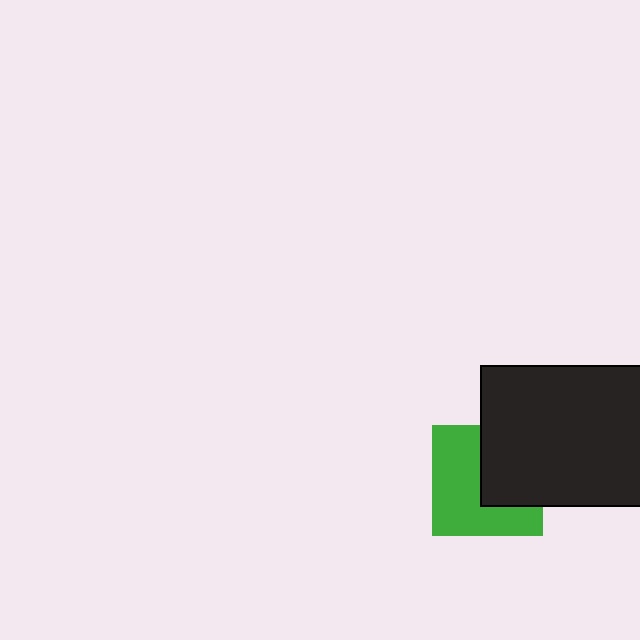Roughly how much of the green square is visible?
About half of it is visible (roughly 57%).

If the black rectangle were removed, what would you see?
You would see the complete green square.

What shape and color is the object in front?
The object in front is a black rectangle.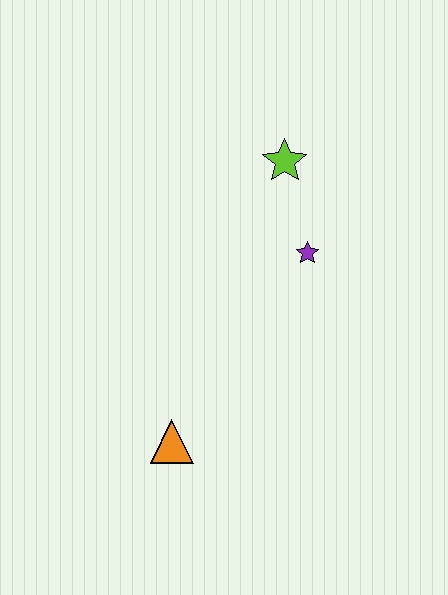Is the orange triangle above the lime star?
No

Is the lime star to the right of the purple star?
No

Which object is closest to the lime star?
The purple star is closest to the lime star.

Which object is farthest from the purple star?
The orange triangle is farthest from the purple star.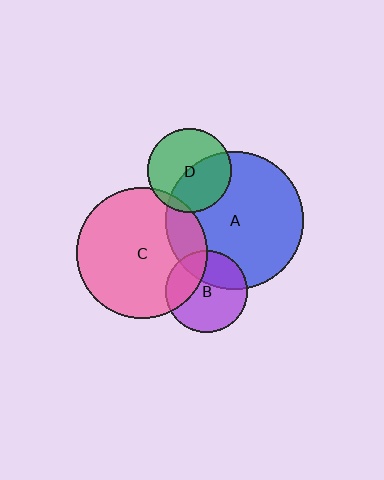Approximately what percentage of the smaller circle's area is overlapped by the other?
Approximately 45%.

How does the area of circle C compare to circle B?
Approximately 2.6 times.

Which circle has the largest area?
Circle A (blue).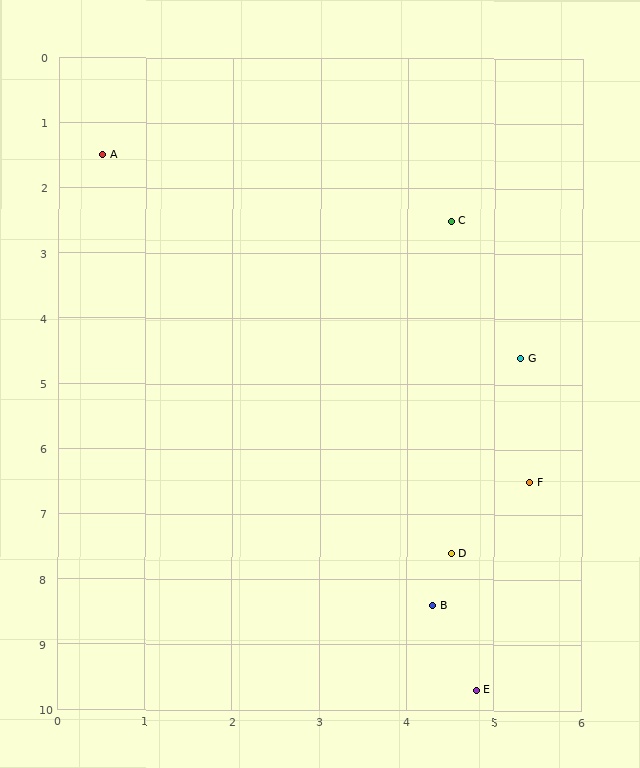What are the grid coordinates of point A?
Point A is at approximately (0.5, 1.5).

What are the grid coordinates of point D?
Point D is at approximately (4.5, 7.6).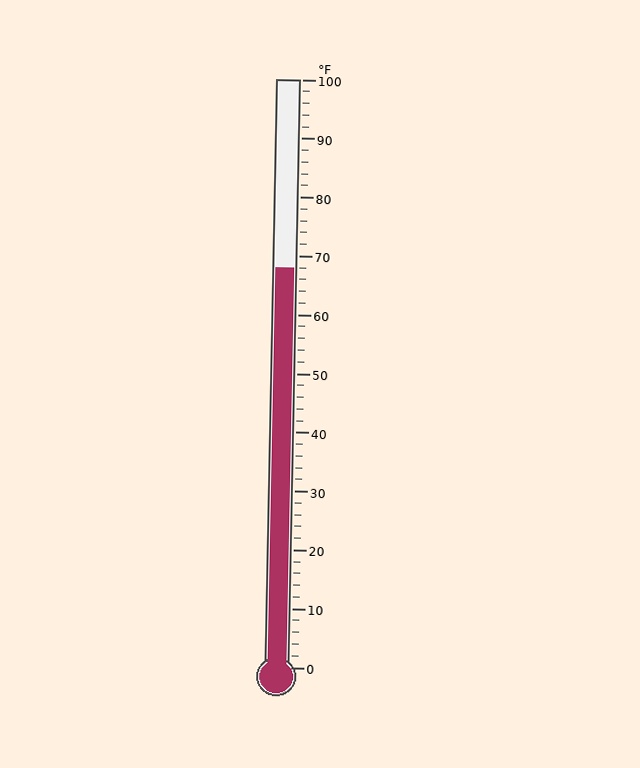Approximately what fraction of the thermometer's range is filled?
The thermometer is filled to approximately 70% of its range.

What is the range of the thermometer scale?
The thermometer scale ranges from 0°F to 100°F.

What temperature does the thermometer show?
The thermometer shows approximately 68°F.